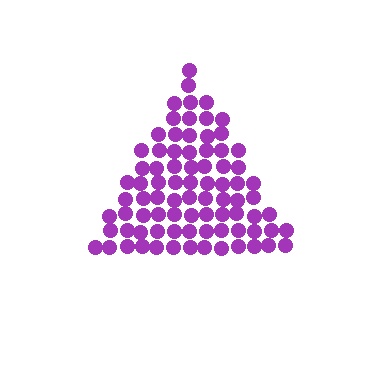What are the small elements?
The small elements are circles.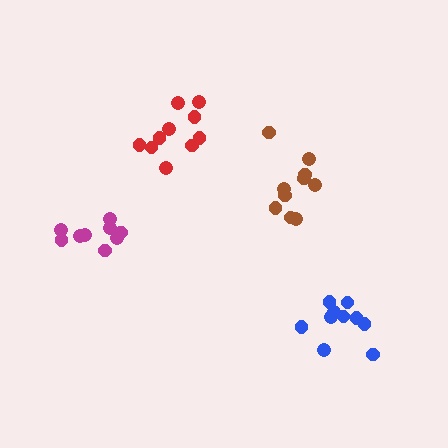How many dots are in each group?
Group 1: 10 dots, Group 2: 9 dots, Group 3: 10 dots, Group 4: 10 dots (39 total).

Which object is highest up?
The red cluster is topmost.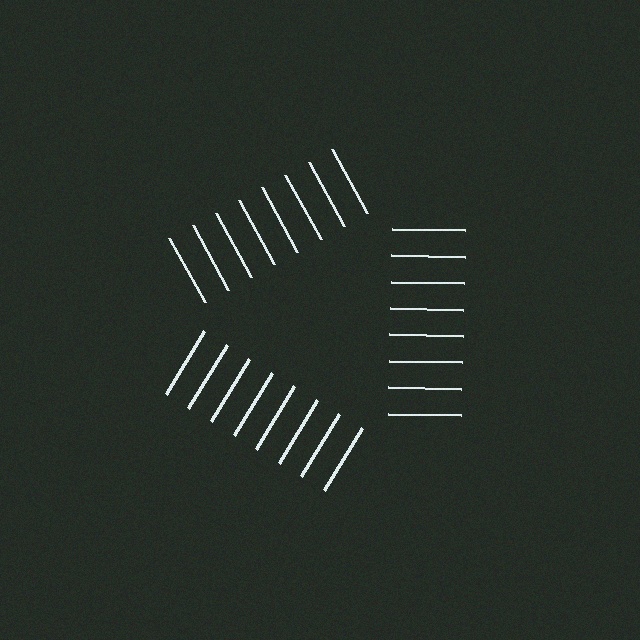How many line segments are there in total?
24 — 8 along each of the 3 edges.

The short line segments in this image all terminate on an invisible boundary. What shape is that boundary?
An illusory triangle — the line segments terminate on its edges but no continuous stroke is drawn.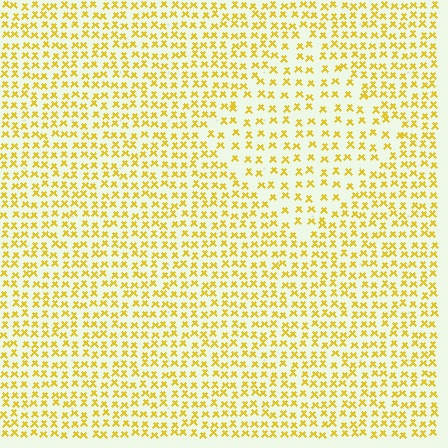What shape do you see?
I see a diamond.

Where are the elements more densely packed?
The elements are more densely packed outside the diamond boundary.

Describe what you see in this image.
The image contains small yellow elements arranged at two different densities. A diamond-shaped region is visible where the elements are less densely packed than the surrounding area.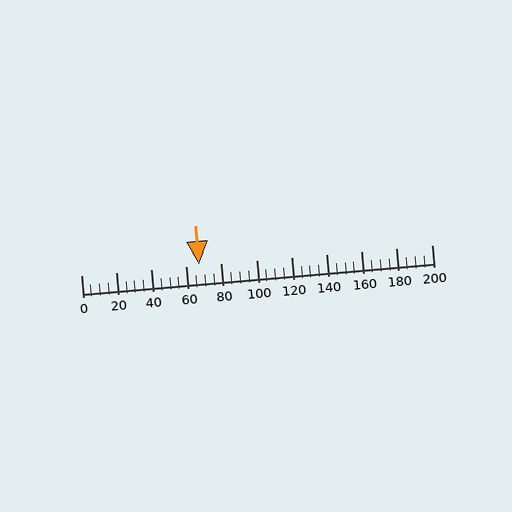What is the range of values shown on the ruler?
The ruler shows values from 0 to 200.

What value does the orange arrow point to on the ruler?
The orange arrow points to approximately 67.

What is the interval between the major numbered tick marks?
The major tick marks are spaced 20 units apart.